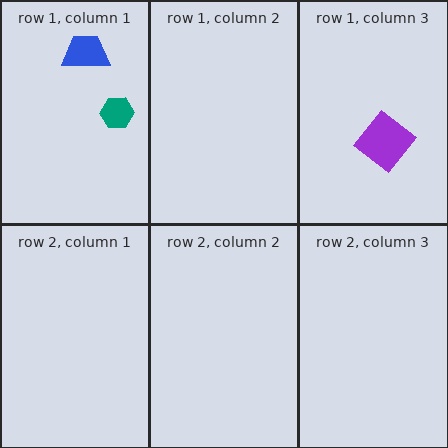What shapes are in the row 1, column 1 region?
The blue trapezoid, the teal hexagon.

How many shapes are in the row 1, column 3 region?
1.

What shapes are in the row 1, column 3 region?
The purple diamond.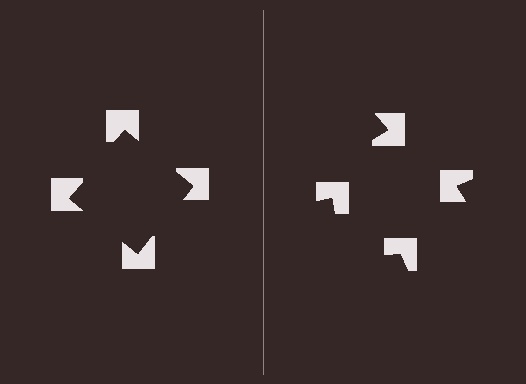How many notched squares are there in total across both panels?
8 — 4 on each side.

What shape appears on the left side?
An illusory square.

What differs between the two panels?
The notched squares are positioned identically on both sides; only the wedge orientations differ. On the left they align to a square; on the right they are misaligned.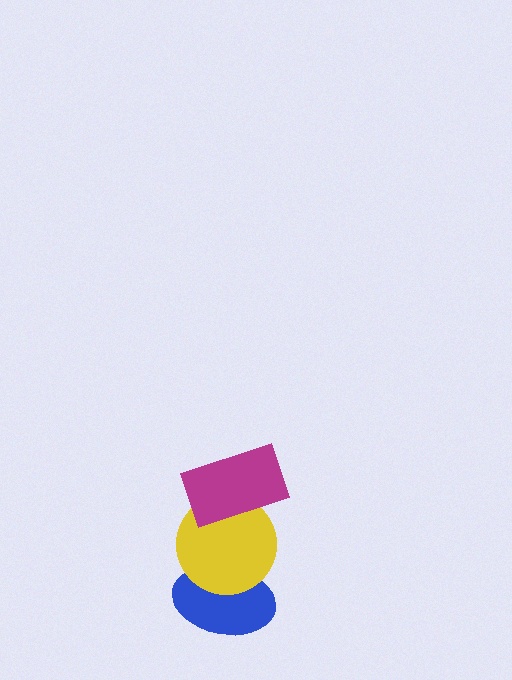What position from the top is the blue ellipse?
The blue ellipse is 3rd from the top.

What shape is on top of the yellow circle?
The magenta rectangle is on top of the yellow circle.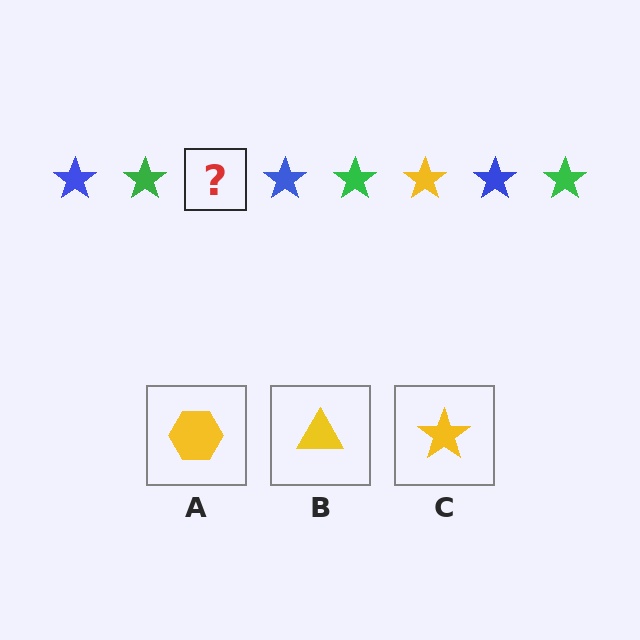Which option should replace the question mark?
Option C.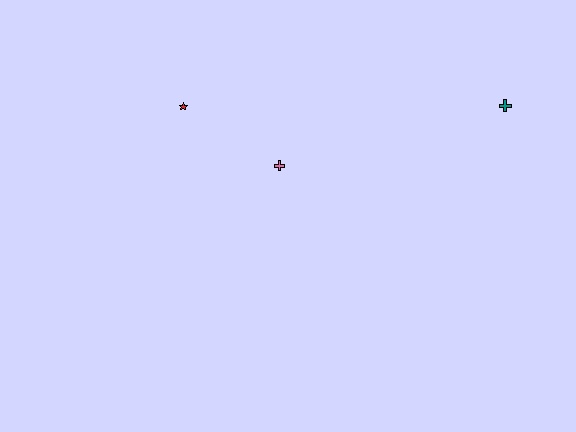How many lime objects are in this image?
There are no lime objects.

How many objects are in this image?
There are 3 objects.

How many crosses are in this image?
There are 2 crosses.